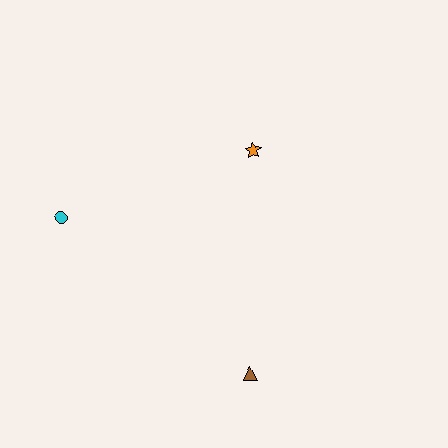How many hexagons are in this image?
There are no hexagons.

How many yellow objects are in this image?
There are no yellow objects.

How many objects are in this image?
There are 3 objects.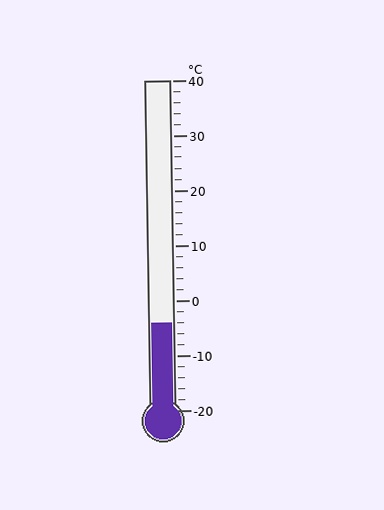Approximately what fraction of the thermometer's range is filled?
The thermometer is filled to approximately 25% of its range.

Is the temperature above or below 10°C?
The temperature is below 10°C.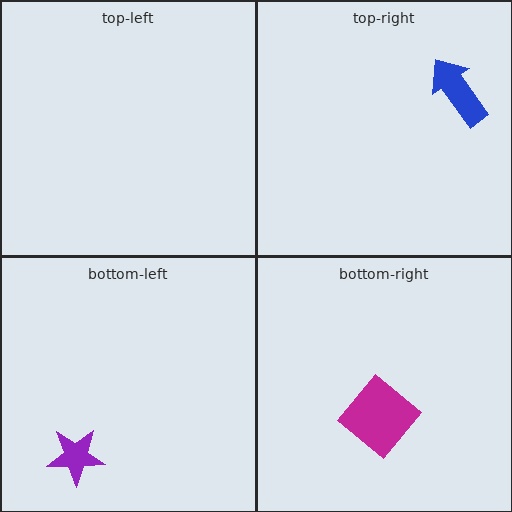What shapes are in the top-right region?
The blue arrow.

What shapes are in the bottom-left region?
The purple star.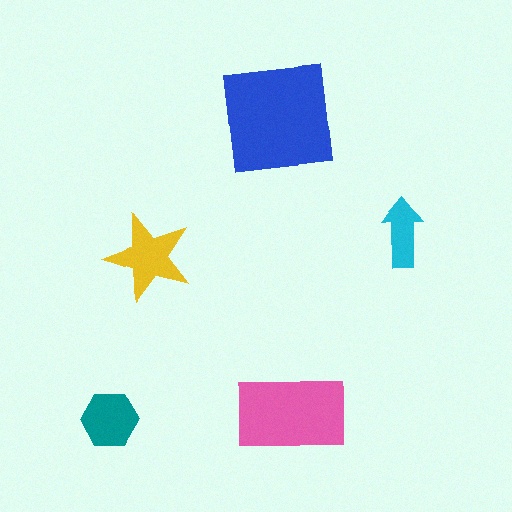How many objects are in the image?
There are 5 objects in the image.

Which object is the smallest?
The cyan arrow.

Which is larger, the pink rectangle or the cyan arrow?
The pink rectangle.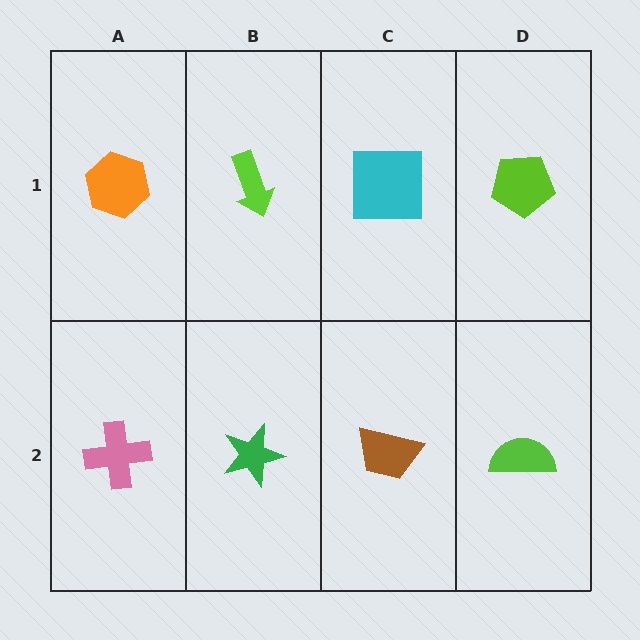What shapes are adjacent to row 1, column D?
A lime semicircle (row 2, column D), a cyan square (row 1, column C).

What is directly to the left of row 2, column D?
A brown trapezoid.